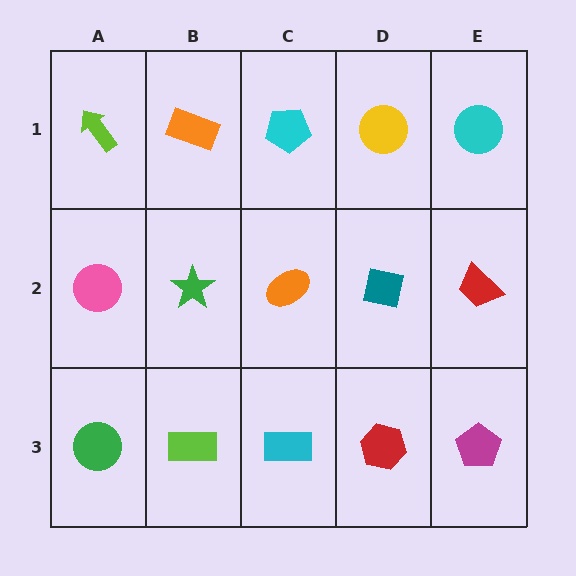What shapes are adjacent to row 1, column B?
A green star (row 2, column B), a lime arrow (row 1, column A), a cyan pentagon (row 1, column C).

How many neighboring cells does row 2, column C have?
4.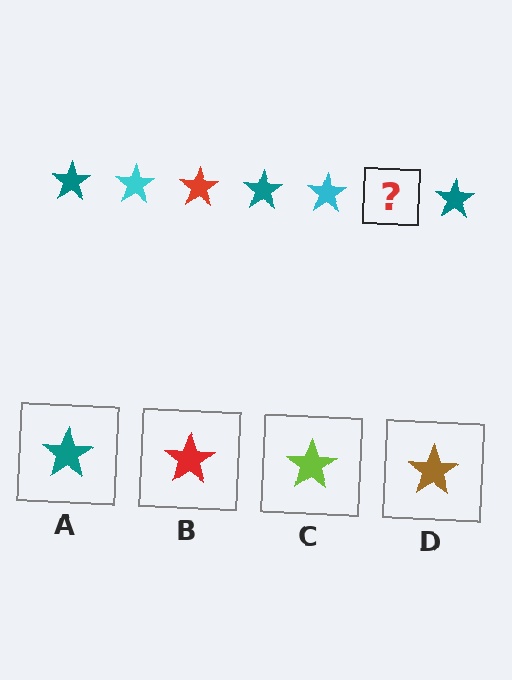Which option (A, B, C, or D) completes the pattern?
B.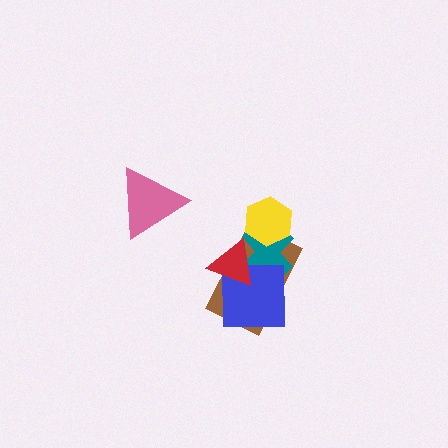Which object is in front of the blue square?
The red triangle is in front of the blue square.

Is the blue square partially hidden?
Yes, it is partially covered by another shape.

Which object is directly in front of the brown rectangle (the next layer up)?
The teal cross is directly in front of the brown rectangle.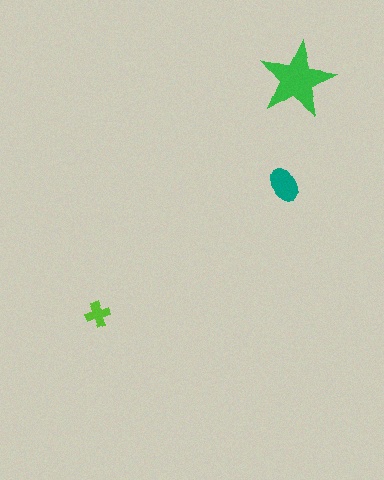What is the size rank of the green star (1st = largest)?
1st.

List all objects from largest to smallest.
The green star, the teal ellipse, the lime cross.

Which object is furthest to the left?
The lime cross is leftmost.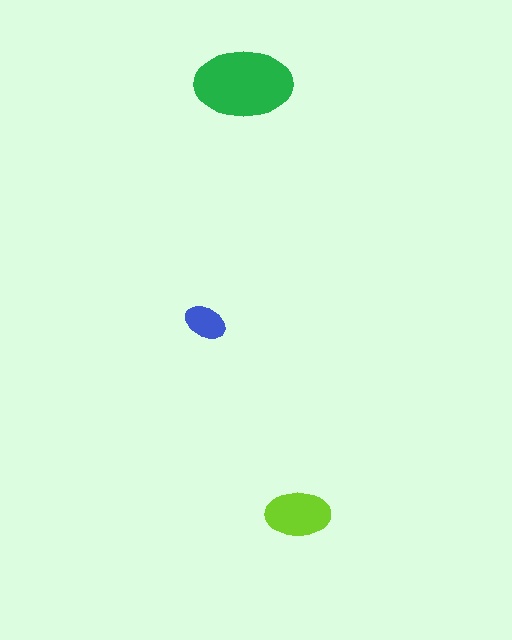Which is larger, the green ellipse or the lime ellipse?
The green one.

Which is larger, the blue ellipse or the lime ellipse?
The lime one.